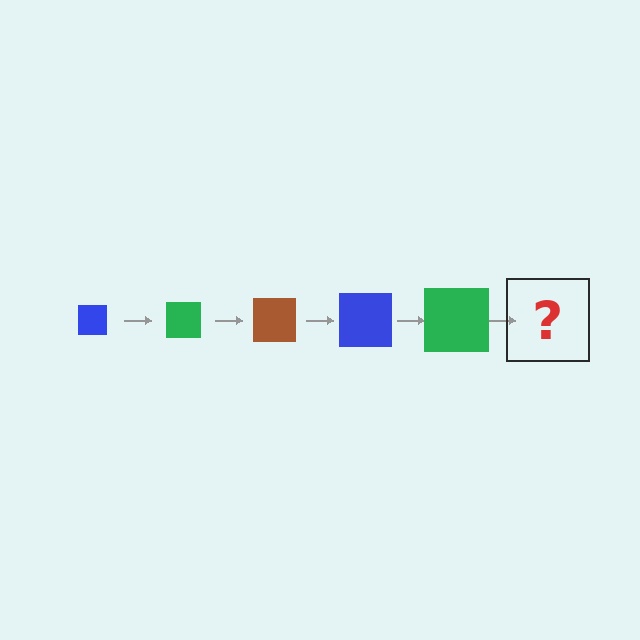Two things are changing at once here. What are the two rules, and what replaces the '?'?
The two rules are that the square grows larger each step and the color cycles through blue, green, and brown. The '?' should be a brown square, larger than the previous one.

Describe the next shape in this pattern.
It should be a brown square, larger than the previous one.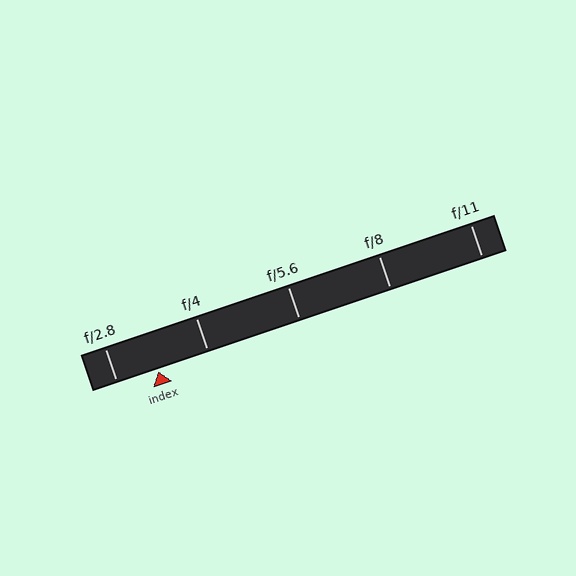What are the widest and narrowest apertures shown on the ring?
The widest aperture shown is f/2.8 and the narrowest is f/11.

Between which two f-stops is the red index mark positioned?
The index mark is between f/2.8 and f/4.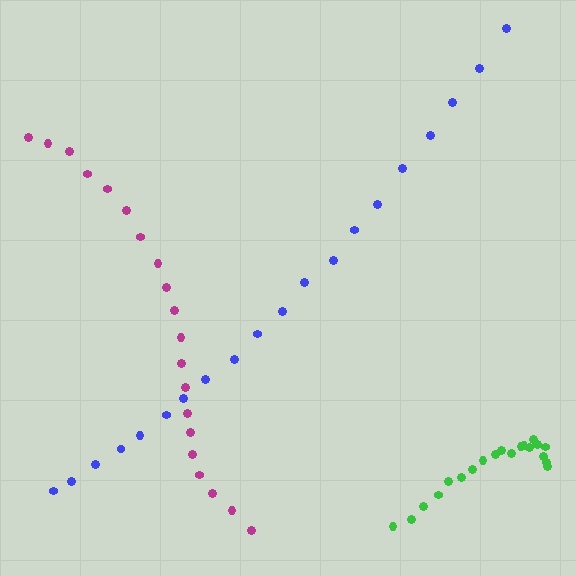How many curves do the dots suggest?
There are 3 distinct paths.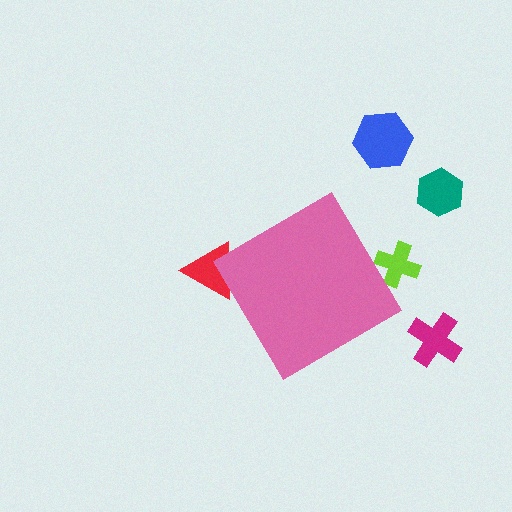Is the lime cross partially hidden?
Yes, the lime cross is partially hidden behind the pink diamond.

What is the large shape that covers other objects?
A pink diamond.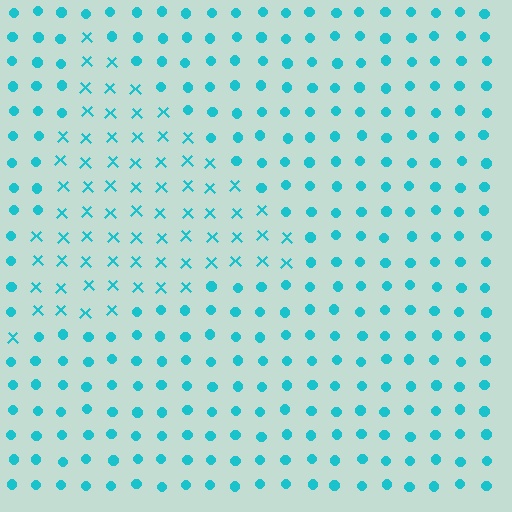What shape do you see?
I see a triangle.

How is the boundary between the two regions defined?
The boundary is defined by a change in element shape: X marks inside vs. circles outside. All elements share the same color and spacing.